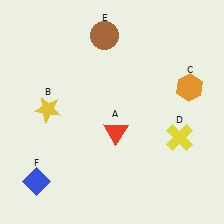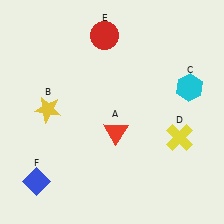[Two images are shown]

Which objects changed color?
C changed from orange to cyan. E changed from brown to red.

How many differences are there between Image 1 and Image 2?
There are 2 differences between the two images.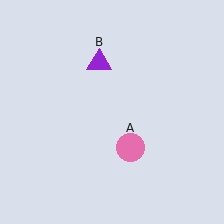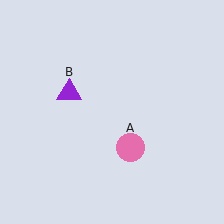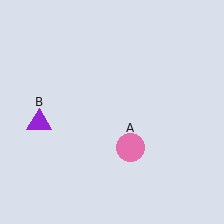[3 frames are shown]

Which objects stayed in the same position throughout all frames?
Pink circle (object A) remained stationary.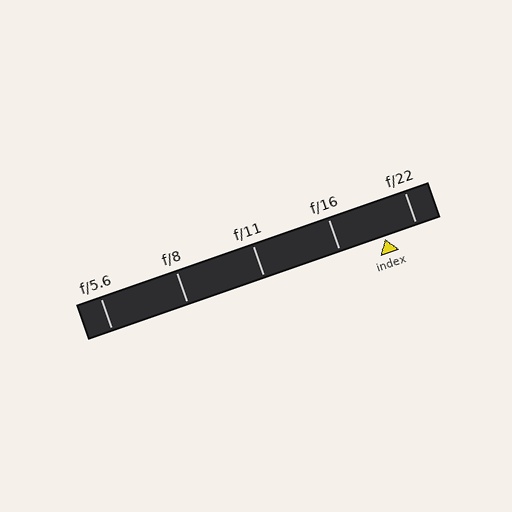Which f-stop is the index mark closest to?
The index mark is closest to f/22.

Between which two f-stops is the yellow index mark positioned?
The index mark is between f/16 and f/22.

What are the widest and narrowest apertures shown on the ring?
The widest aperture shown is f/5.6 and the narrowest is f/22.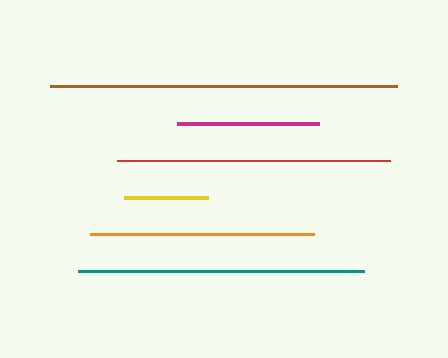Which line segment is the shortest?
The yellow line is the shortest at approximately 84 pixels.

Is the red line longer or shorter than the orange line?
The red line is longer than the orange line.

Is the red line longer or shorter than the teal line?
The teal line is longer than the red line.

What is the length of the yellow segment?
The yellow segment is approximately 84 pixels long.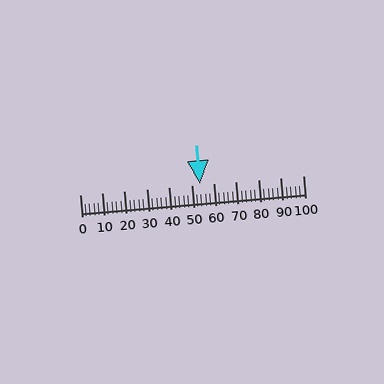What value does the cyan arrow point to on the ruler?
The cyan arrow points to approximately 54.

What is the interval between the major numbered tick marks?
The major tick marks are spaced 10 units apart.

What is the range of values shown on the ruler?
The ruler shows values from 0 to 100.